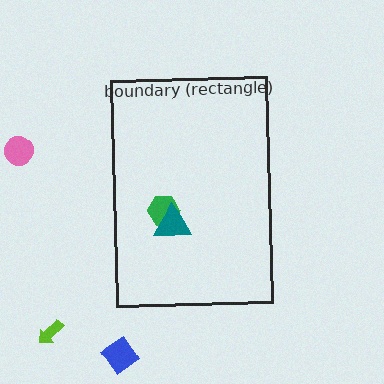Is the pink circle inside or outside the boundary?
Outside.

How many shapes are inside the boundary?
2 inside, 3 outside.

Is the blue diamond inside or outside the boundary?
Outside.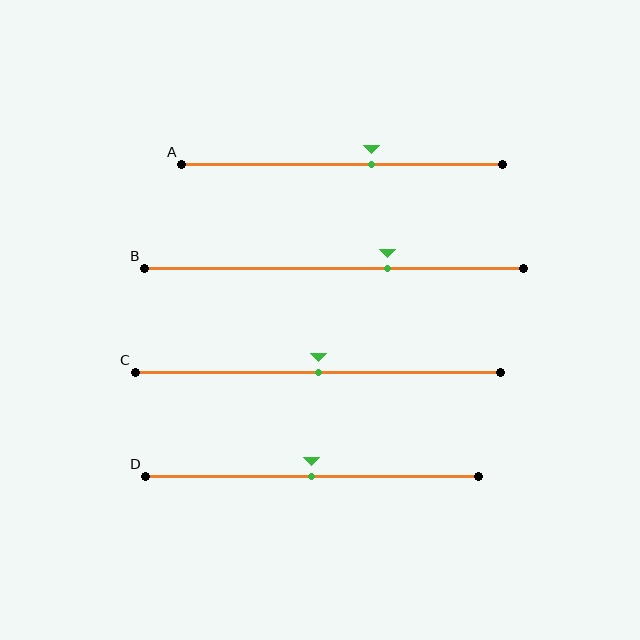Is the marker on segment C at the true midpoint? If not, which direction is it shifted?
Yes, the marker on segment C is at the true midpoint.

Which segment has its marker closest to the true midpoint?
Segment C has its marker closest to the true midpoint.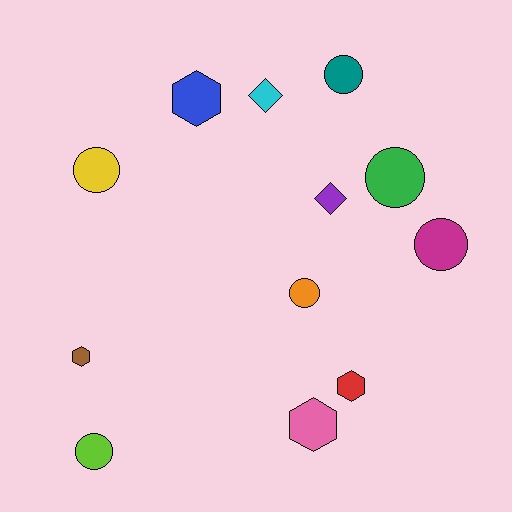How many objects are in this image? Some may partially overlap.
There are 12 objects.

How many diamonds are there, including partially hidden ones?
There are 2 diamonds.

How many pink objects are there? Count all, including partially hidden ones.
There is 1 pink object.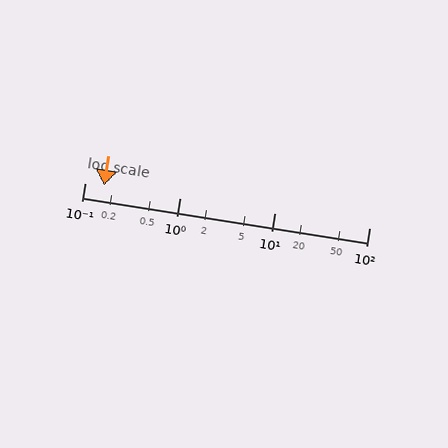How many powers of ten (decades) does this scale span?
The scale spans 3 decades, from 0.1 to 100.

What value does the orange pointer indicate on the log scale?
The pointer indicates approximately 0.16.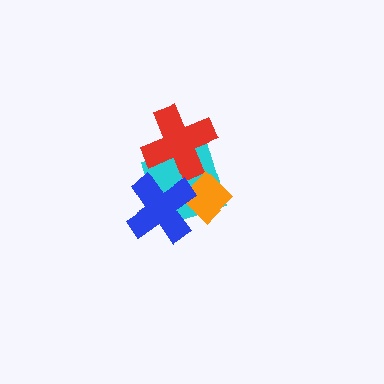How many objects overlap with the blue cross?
2 objects overlap with the blue cross.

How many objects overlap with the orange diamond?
2 objects overlap with the orange diamond.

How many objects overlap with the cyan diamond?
3 objects overlap with the cyan diamond.